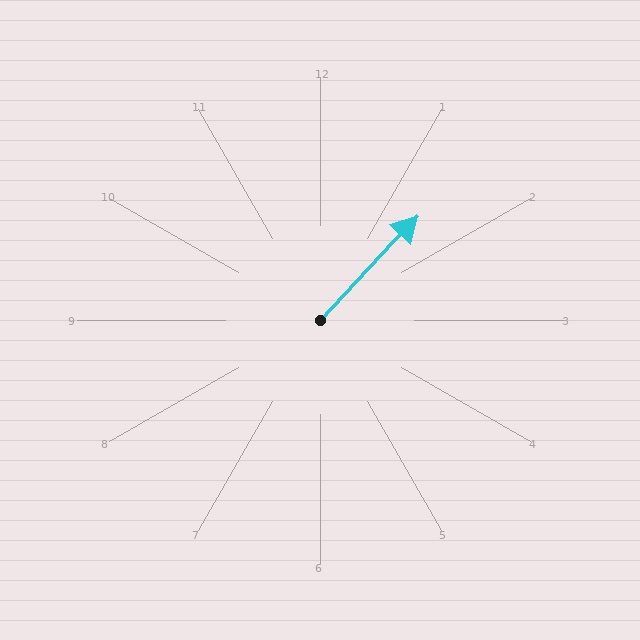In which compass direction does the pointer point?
Northeast.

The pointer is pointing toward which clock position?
Roughly 1 o'clock.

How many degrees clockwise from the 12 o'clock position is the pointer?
Approximately 43 degrees.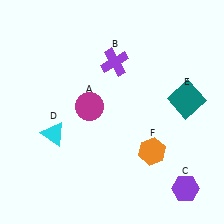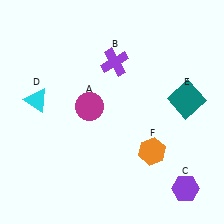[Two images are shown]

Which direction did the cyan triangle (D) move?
The cyan triangle (D) moved up.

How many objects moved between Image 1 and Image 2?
1 object moved between the two images.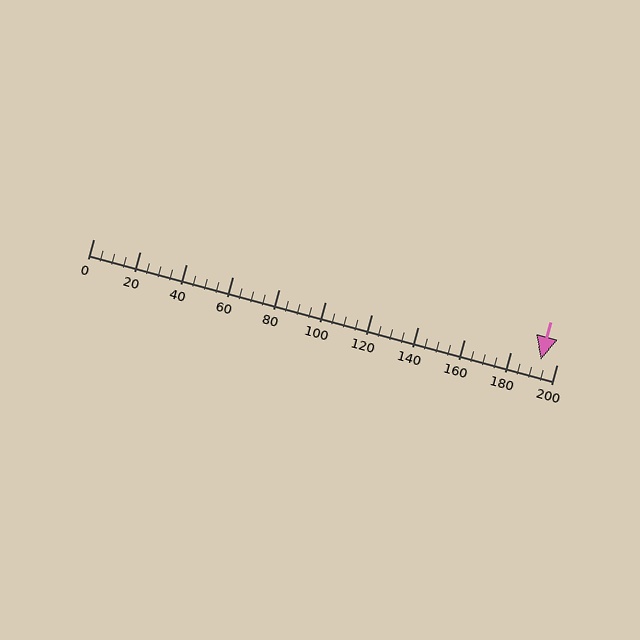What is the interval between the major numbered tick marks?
The major tick marks are spaced 20 units apart.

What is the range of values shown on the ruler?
The ruler shows values from 0 to 200.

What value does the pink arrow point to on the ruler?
The pink arrow points to approximately 193.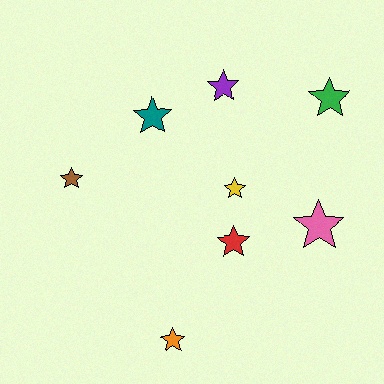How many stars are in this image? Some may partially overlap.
There are 8 stars.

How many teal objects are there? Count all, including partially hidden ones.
There is 1 teal object.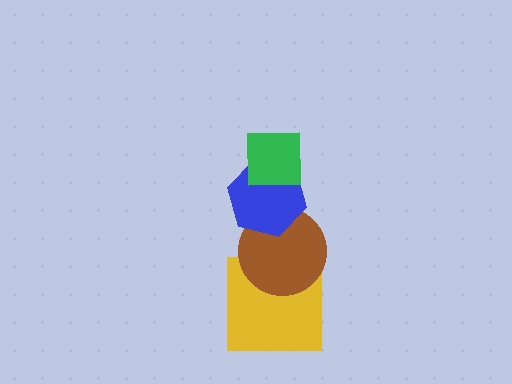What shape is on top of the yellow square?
The brown circle is on top of the yellow square.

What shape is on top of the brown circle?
The blue hexagon is on top of the brown circle.